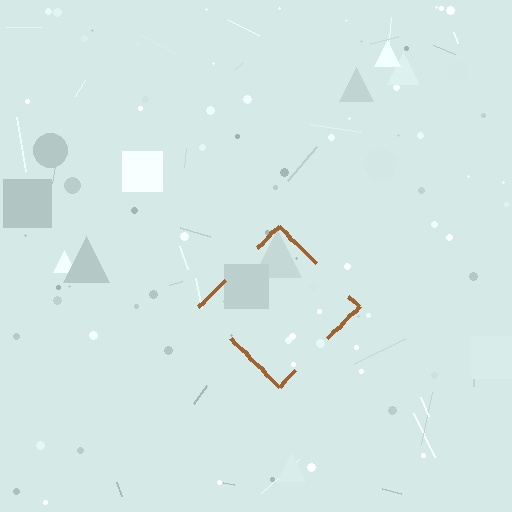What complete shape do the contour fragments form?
The contour fragments form a diamond.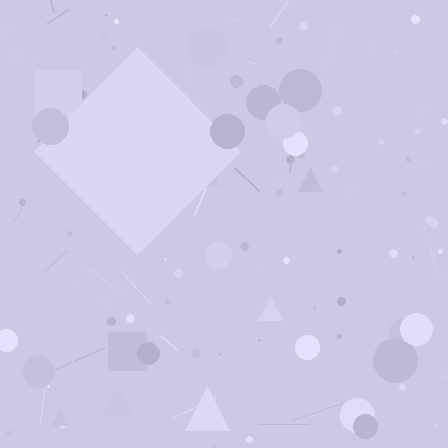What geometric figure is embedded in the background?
A diamond is embedded in the background.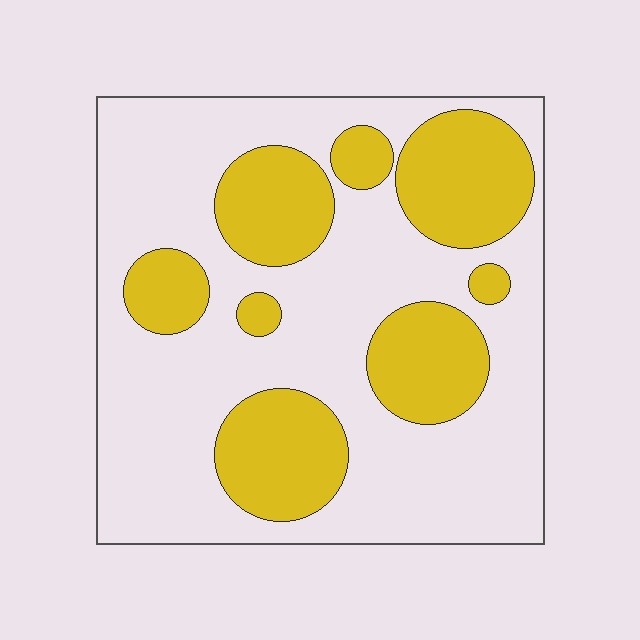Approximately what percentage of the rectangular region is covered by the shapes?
Approximately 30%.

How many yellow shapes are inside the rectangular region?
8.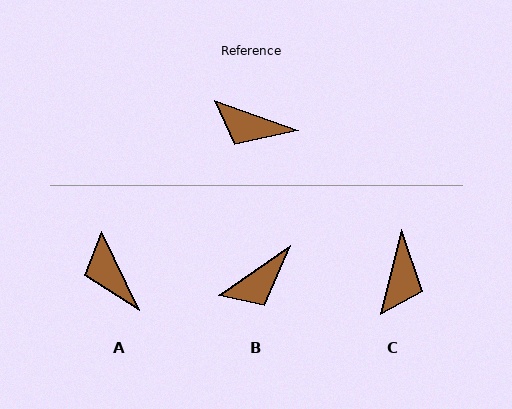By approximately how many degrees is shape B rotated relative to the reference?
Approximately 54 degrees counter-clockwise.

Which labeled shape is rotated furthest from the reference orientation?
C, about 95 degrees away.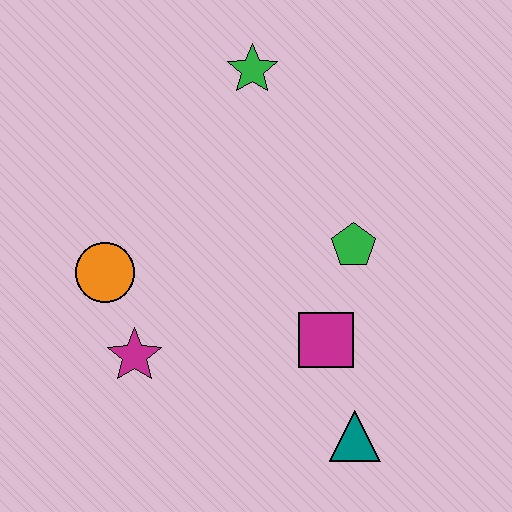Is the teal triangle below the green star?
Yes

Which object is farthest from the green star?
The teal triangle is farthest from the green star.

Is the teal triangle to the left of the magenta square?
No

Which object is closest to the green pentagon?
The magenta square is closest to the green pentagon.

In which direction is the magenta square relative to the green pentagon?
The magenta square is below the green pentagon.